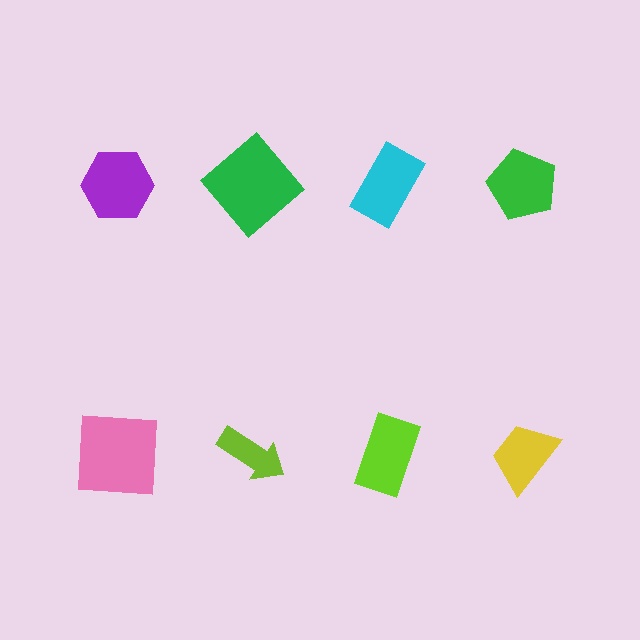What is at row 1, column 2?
A green diamond.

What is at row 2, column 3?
A lime rectangle.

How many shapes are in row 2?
4 shapes.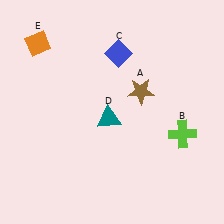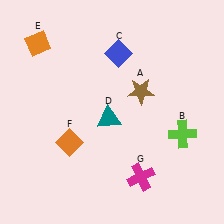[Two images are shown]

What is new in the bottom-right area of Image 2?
A magenta cross (G) was added in the bottom-right area of Image 2.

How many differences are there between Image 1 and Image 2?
There are 2 differences between the two images.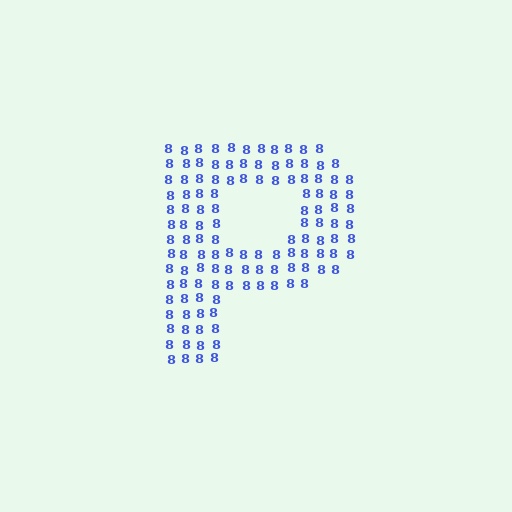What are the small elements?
The small elements are digit 8's.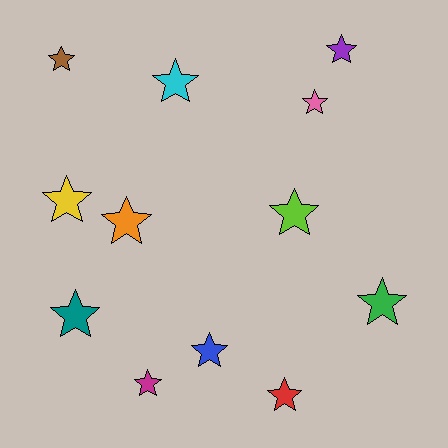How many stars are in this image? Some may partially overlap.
There are 12 stars.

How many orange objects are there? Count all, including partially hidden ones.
There is 1 orange object.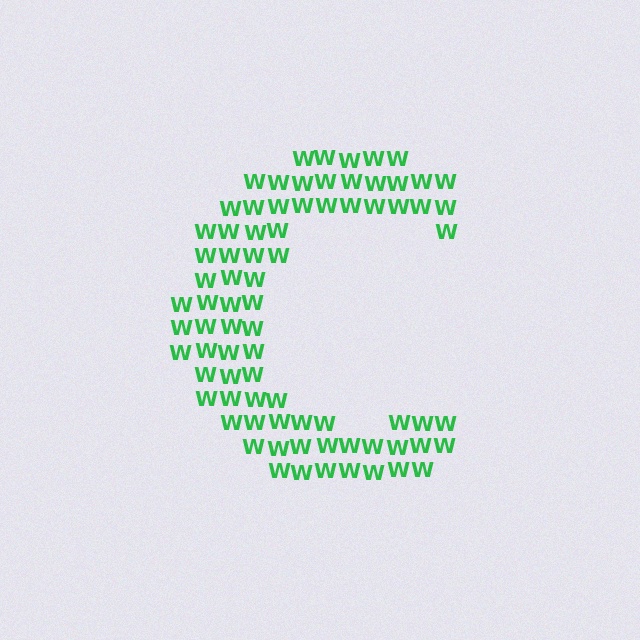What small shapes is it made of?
It is made of small letter W's.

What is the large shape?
The large shape is the letter C.